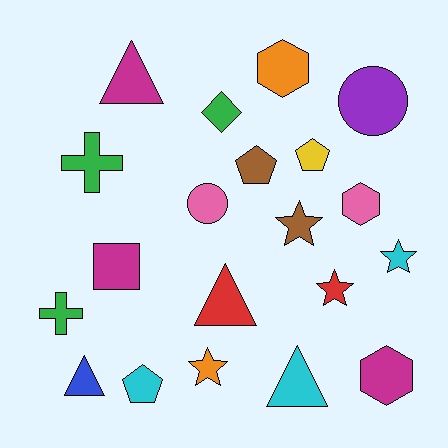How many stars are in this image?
There are 4 stars.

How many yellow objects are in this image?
There is 1 yellow object.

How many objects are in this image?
There are 20 objects.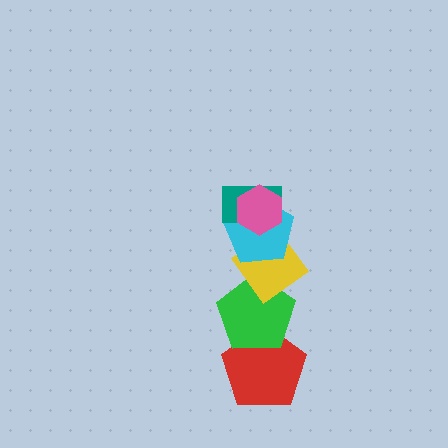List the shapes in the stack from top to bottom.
From top to bottom: the pink hexagon, the teal rectangle, the cyan pentagon, the yellow diamond, the green pentagon, the red pentagon.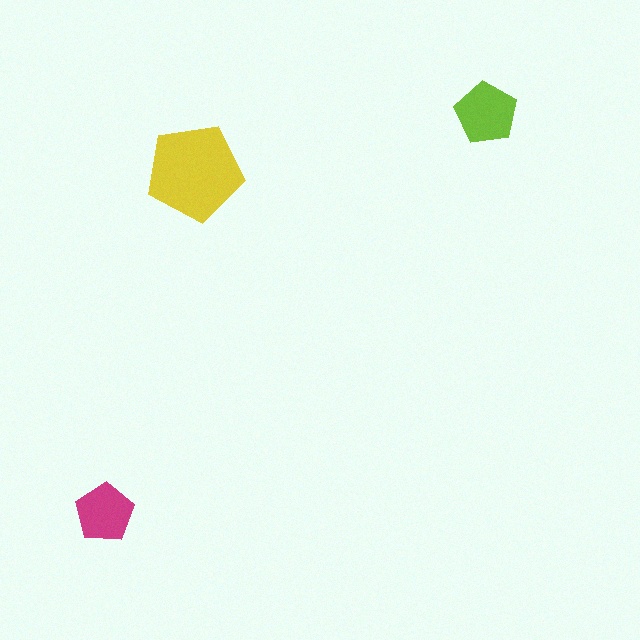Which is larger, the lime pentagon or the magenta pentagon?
The lime one.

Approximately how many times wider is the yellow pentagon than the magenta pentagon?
About 1.5 times wider.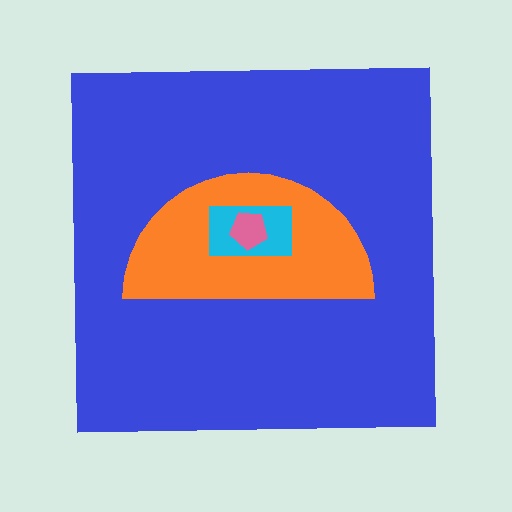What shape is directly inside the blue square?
The orange semicircle.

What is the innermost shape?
The pink pentagon.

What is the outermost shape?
The blue square.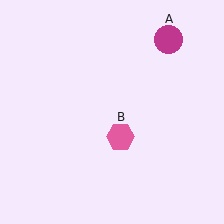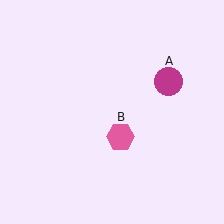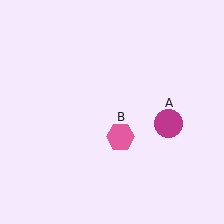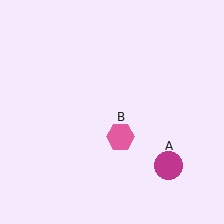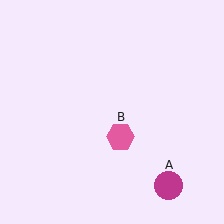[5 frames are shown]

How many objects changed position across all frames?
1 object changed position: magenta circle (object A).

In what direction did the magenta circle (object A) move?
The magenta circle (object A) moved down.